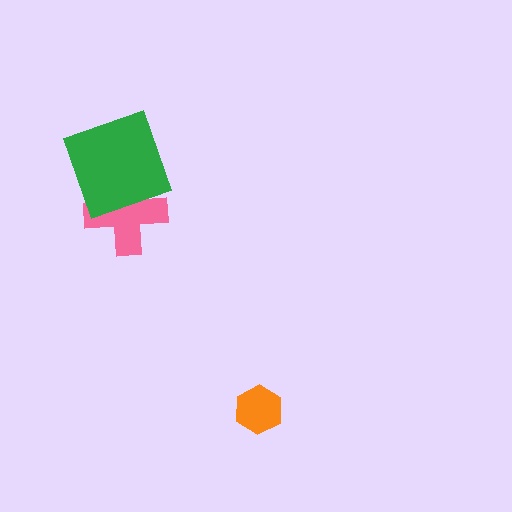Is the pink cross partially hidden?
Yes, it is partially covered by another shape.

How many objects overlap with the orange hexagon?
0 objects overlap with the orange hexagon.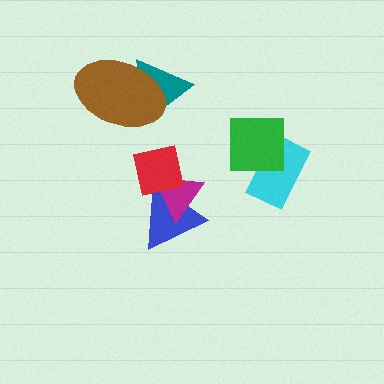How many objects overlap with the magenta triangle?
2 objects overlap with the magenta triangle.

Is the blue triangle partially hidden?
Yes, it is partially covered by another shape.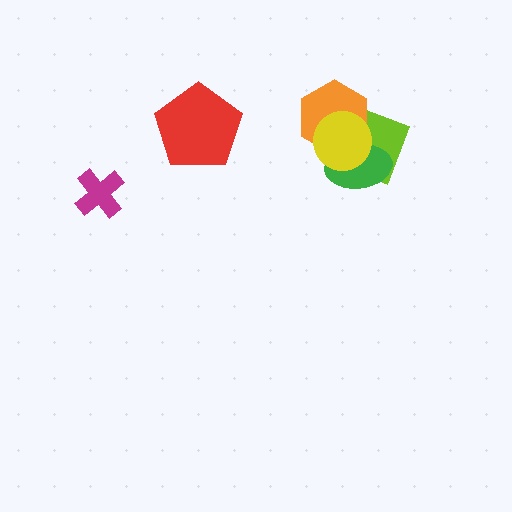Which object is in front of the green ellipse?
The yellow circle is in front of the green ellipse.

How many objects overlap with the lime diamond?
3 objects overlap with the lime diamond.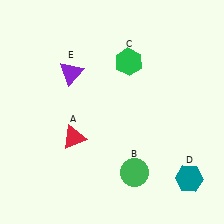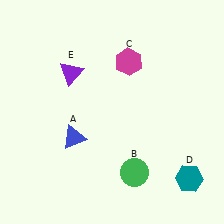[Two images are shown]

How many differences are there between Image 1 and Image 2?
There are 2 differences between the two images.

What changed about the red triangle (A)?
In Image 1, A is red. In Image 2, it changed to blue.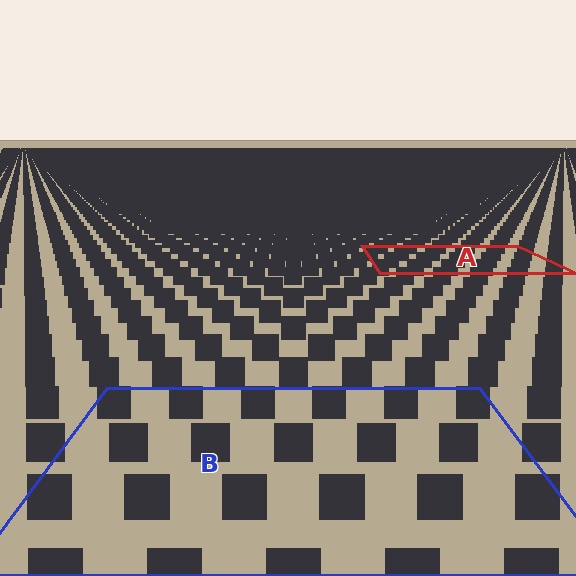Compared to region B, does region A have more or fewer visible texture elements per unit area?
Region A has more texture elements per unit area — they are packed more densely because it is farther away.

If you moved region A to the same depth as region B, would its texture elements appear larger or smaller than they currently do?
They would appear larger. At a closer depth, the same texture elements are projected at a bigger on-screen size.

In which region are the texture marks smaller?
The texture marks are smaller in region A, because it is farther away.